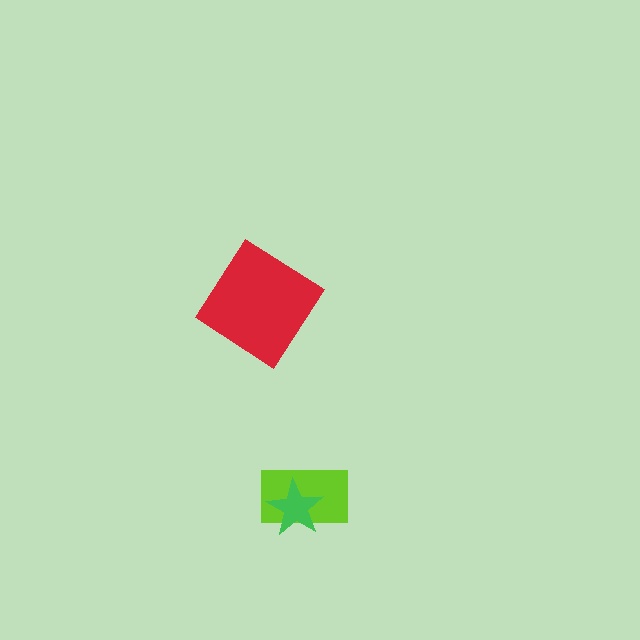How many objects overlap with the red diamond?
0 objects overlap with the red diamond.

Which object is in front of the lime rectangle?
The green star is in front of the lime rectangle.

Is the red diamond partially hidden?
No, no other shape covers it.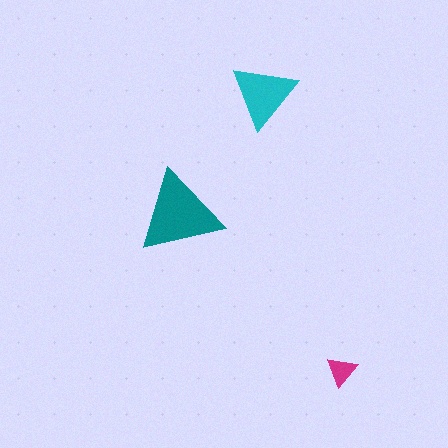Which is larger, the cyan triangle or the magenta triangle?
The cyan one.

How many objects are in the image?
There are 3 objects in the image.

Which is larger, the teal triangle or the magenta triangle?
The teal one.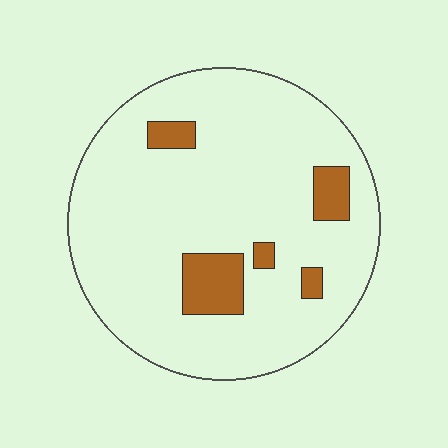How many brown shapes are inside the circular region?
5.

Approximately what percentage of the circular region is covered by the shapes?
Approximately 10%.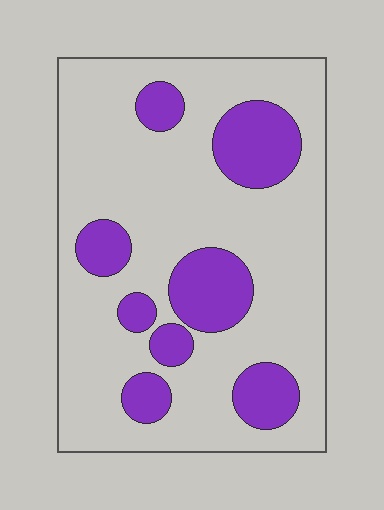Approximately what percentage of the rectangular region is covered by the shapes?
Approximately 25%.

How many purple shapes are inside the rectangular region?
8.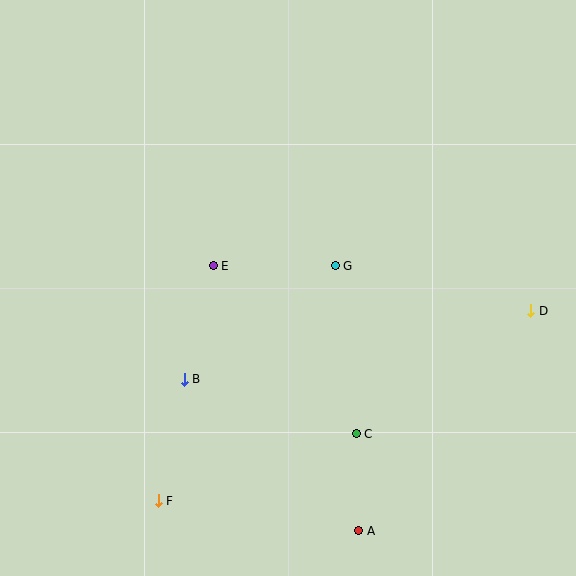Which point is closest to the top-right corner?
Point D is closest to the top-right corner.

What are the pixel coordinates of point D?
Point D is at (531, 311).